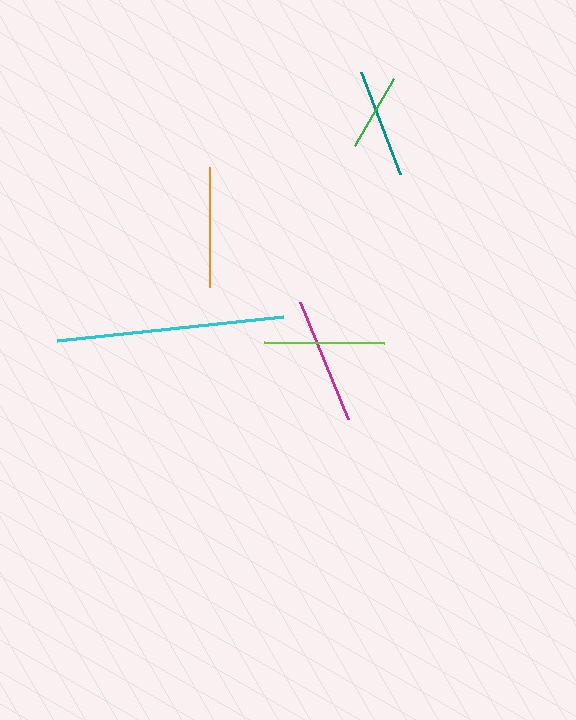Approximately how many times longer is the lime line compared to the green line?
The lime line is approximately 1.5 times the length of the green line.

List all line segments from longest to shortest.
From longest to shortest: cyan, magenta, orange, lime, teal, green.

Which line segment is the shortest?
The green line is the shortest at approximately 78 pixels.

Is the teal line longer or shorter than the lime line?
The lime line is longer than the teal line.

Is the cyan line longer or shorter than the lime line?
The cyan line is longer than the lime line.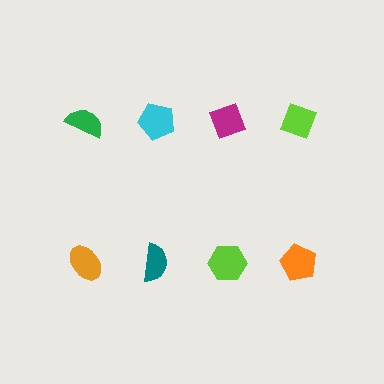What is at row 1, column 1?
A green semicircle.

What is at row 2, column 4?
An orange pentagon.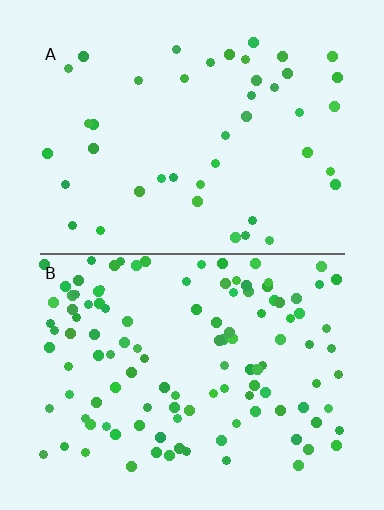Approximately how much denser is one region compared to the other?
Approximately 2.7× — region B over region A.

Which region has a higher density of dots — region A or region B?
B (the bottom).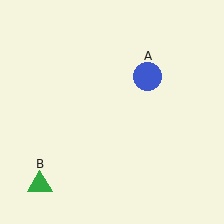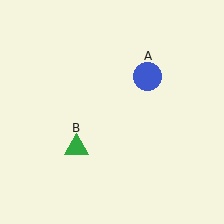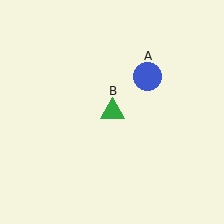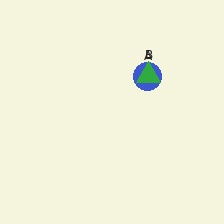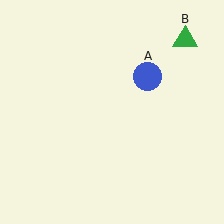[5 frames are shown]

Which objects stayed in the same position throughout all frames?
Blue circle (object A) remained stationary.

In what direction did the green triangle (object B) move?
The green triangle (object B) moved up and to the right.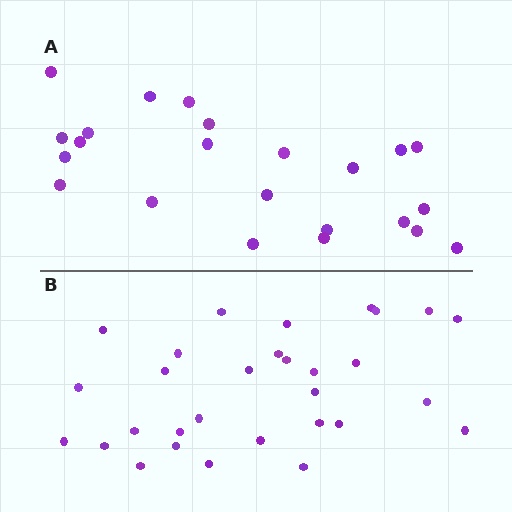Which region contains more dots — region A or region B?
Region B (the bottom region) has more dots.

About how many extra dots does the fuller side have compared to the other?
Region B has roughly 8 or so more dots than region A.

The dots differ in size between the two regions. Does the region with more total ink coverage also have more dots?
No. Region A has more total ink coverage because its dots are larger, but region B actually contains more individual dots. Total area can be misleading — the number of items is what matters here.